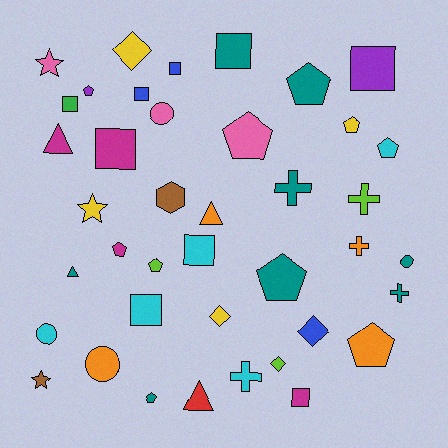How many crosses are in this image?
There are 5 crosses.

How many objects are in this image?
There are 40 objects.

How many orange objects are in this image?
There are 4 orange objects.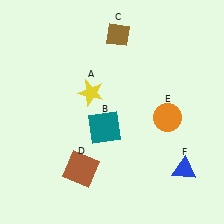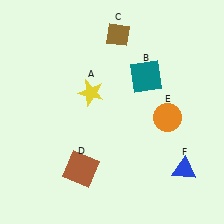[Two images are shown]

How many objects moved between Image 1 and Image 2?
1 object moved between the two images.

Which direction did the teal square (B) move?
The teal square (B) moved up.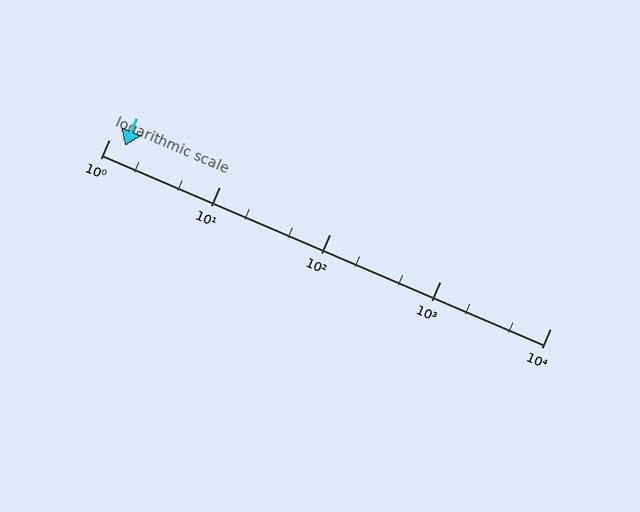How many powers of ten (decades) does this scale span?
The scale spans 4 decades, from 1 to 10000.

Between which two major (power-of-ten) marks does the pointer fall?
The pointer is between 1 and 10.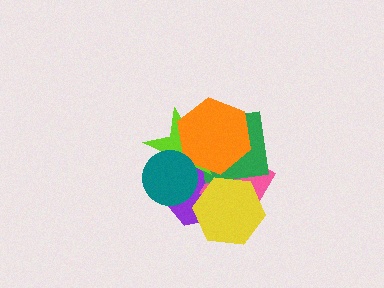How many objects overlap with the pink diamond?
5 objects overlap with the pink diamond.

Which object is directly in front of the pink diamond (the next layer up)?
The green square is directly in front of the pink diamond.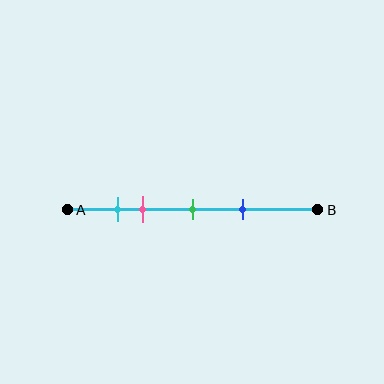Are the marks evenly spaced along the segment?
No, the marks are not evenly spaced.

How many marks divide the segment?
There are 4 marks dividing the segment.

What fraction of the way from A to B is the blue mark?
The blue mark is approximately 70% (0.7) of the way from A to B.